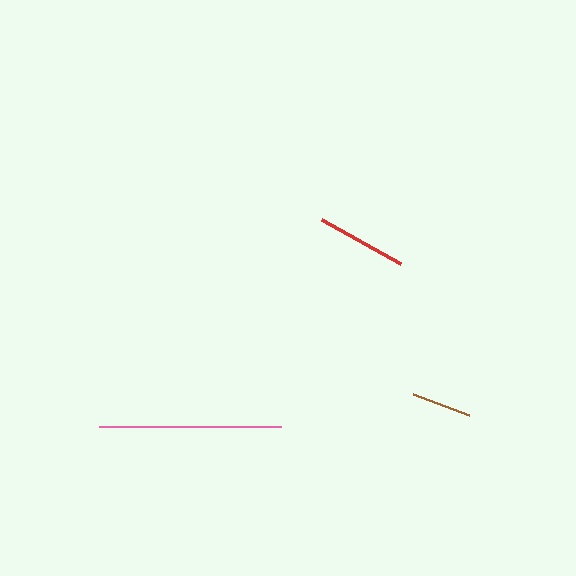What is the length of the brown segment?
The brown segment is approximately 60 pixels long.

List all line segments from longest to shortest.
From longest to shortest: pink, red, brown.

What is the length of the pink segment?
The pink segment is approximately 182 pixels long.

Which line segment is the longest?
The pink line is the longest at approximately 182 pixels.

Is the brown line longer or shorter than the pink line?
The pink line is longer than the brown line.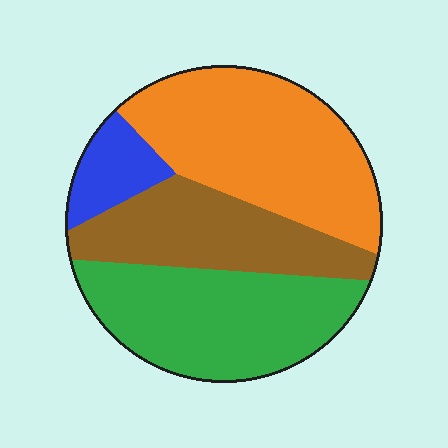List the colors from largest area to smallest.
From largest to smallest: orange, green, brown, blue.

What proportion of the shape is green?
Green covers 32% of the shape.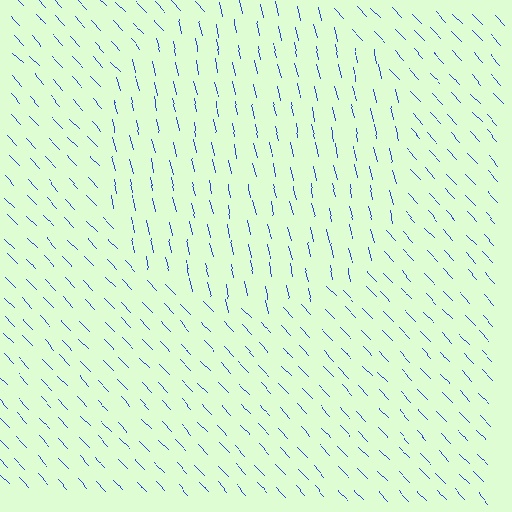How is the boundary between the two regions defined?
The boundary is defined purely by a change in line orientation (approximately 31 degrees difference). All lines are the same color and thickness.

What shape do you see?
I see a circle.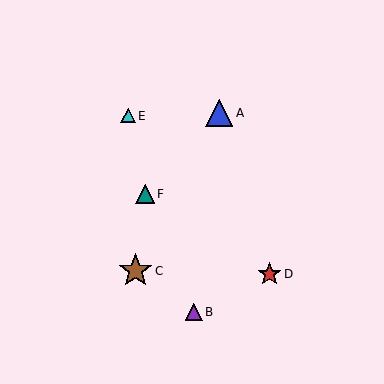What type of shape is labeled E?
Shape E is a cyan triangle.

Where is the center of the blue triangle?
The center of the blue triangle is at (219, 113).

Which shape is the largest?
The brown star (labeled C) is the largest.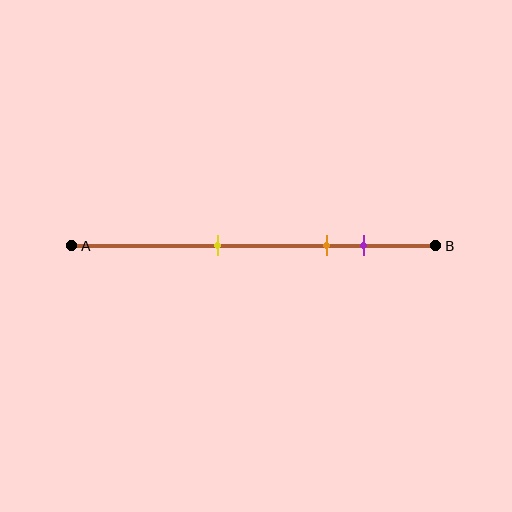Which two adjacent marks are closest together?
The orange and purple marks are the closest adjacent pair.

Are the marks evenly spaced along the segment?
No, the marks are not evenly spaced.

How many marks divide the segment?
There are 3 marks dividing the segment.